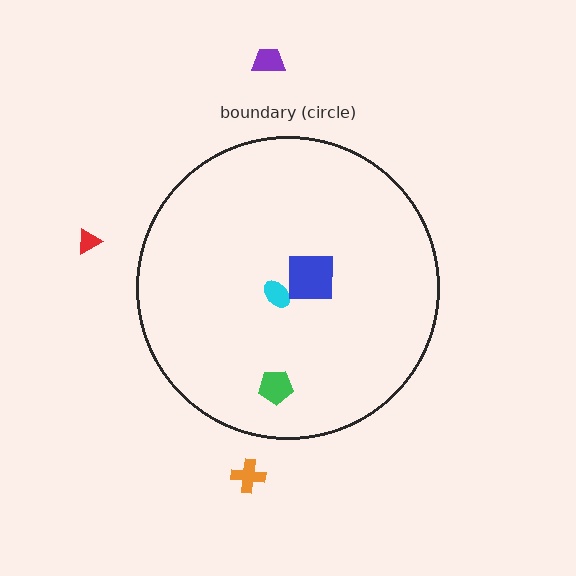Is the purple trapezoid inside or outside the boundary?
Outside.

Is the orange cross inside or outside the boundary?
Outside.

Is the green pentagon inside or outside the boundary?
Inside.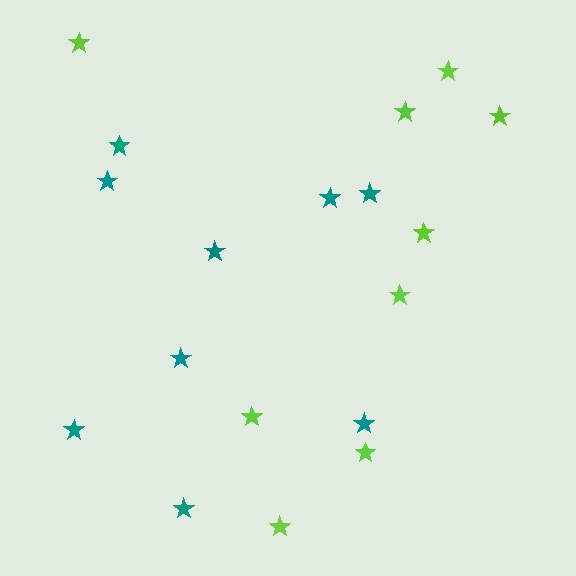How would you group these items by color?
There are 2 groups: one group of lime stars (9) and one group of teal stars (9).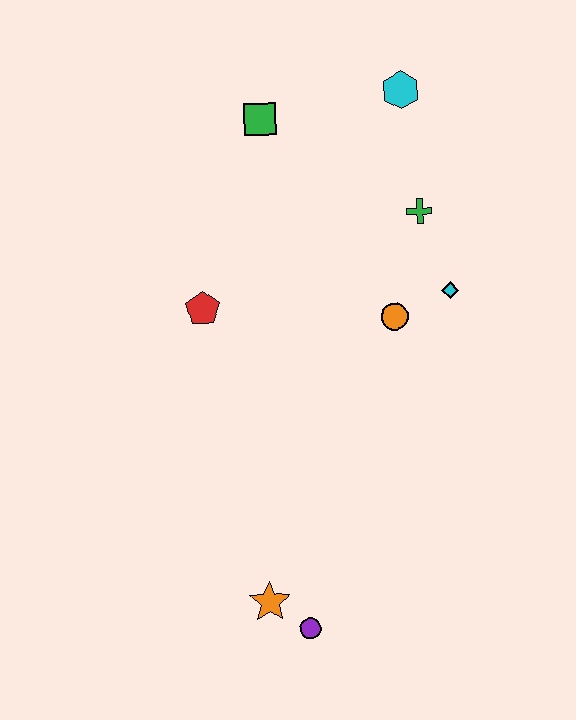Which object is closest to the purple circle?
The orange star is closest to the purple circle.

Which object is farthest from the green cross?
The purple circle is farthest from the green cross.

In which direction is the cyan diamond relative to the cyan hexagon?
The cyan diamond is below the cyan hexagon.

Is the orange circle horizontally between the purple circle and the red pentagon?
No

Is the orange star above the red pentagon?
No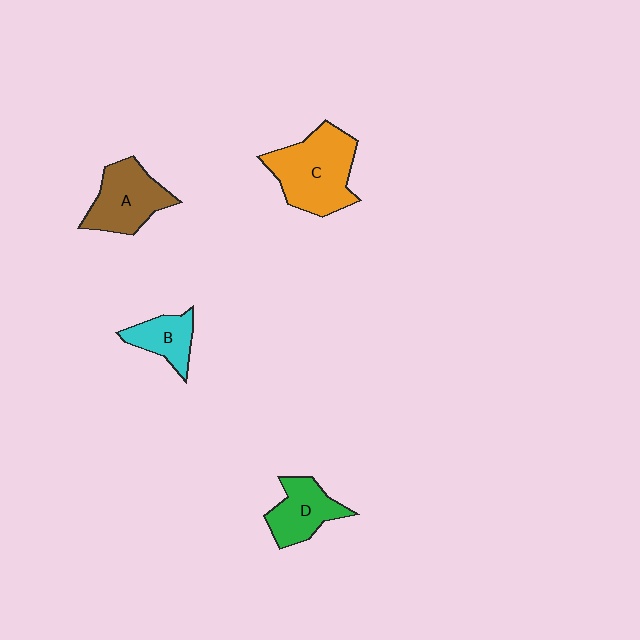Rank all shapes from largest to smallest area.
From largest to smallest: C (orange), A (brown), D (green), B (cyan).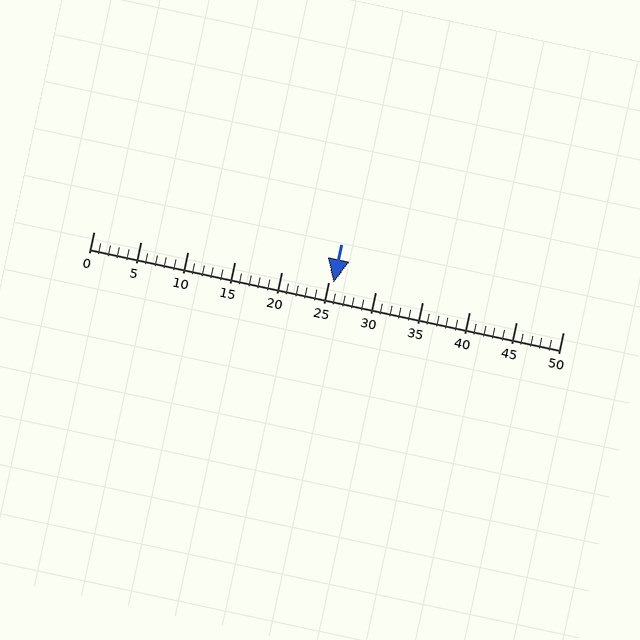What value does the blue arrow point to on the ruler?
The blue arrow points to approximately 26.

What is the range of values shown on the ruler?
The ruler shows values from 0 to 50.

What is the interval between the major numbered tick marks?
The major tick marks are spaced 5 units apart.